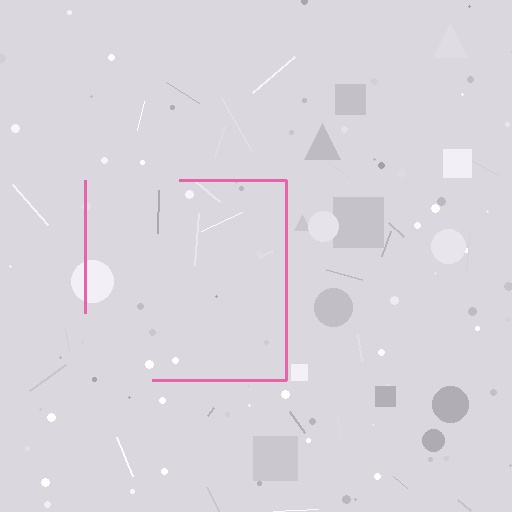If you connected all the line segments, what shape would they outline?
They would outline a square.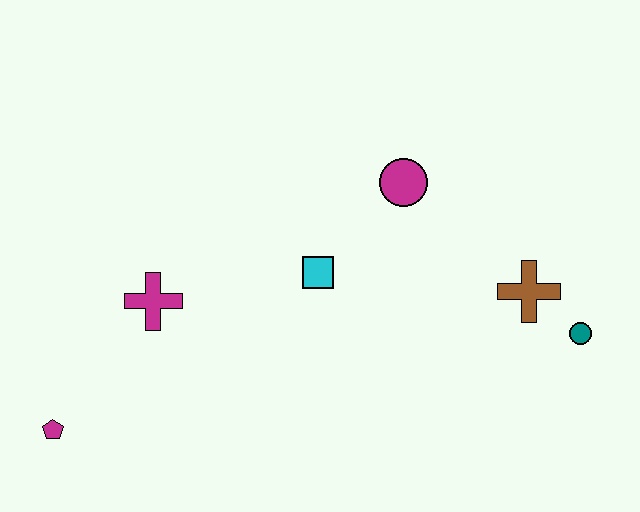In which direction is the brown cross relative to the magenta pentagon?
The brown cross is to the right of the magenta pentagon.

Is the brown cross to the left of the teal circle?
Yes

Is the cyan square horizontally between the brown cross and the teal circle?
No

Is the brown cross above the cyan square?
No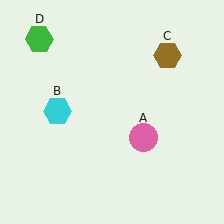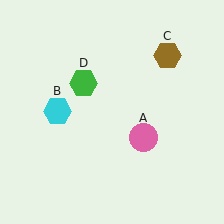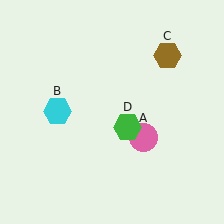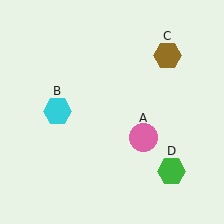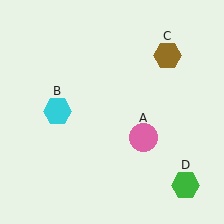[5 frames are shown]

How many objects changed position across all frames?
1 object changed position: green hexagon (object D).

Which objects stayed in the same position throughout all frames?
Pink circle (object A) and cyan hexagon (object B) and brown hexagon (object C) remained stationary.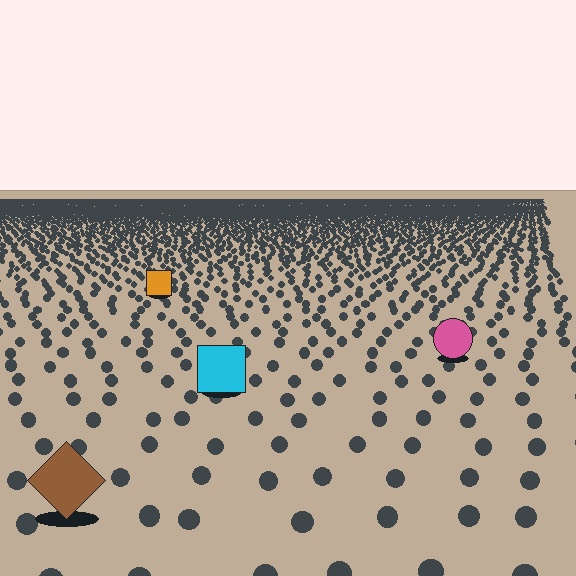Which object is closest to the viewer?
The brown diamond is closest. The texture marks near it are larger and more spread out.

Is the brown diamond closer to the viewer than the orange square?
Yes. The brown diamond is closer — you can tell from the texture gradient: the ground texture is coarser near it.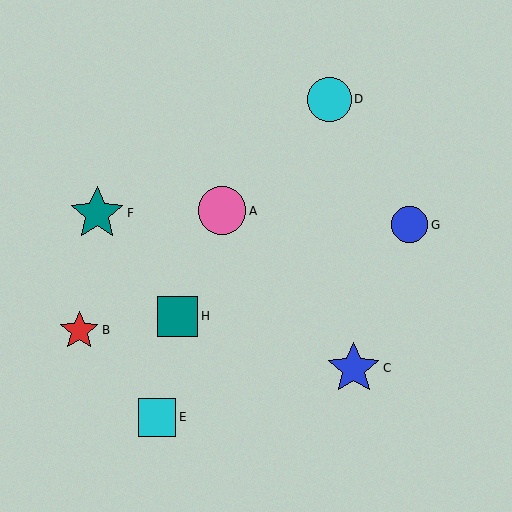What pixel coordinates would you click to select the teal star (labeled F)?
Click at (97, 213) to select the teal star F.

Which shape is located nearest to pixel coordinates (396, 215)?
The blue circle (labeled G) at (410, 225) is nearest to that location.